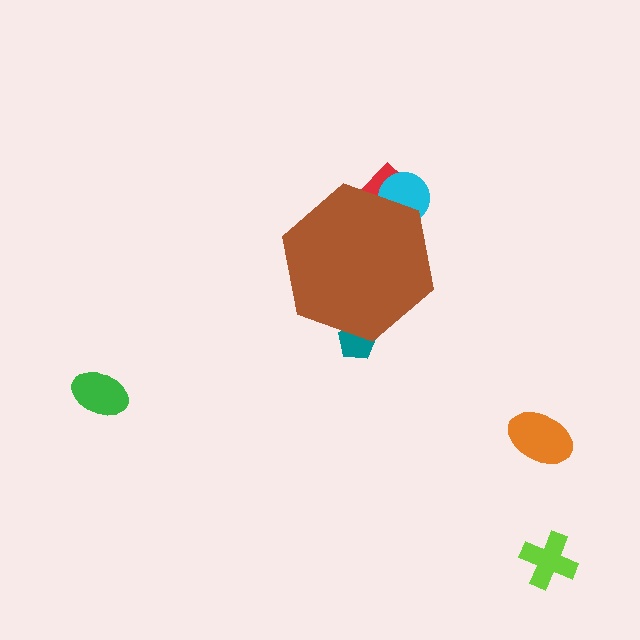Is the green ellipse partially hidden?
No, the green ellipse is fully visible.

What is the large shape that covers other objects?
A brown hexagon.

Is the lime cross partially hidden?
No, the lime cross is fully visible.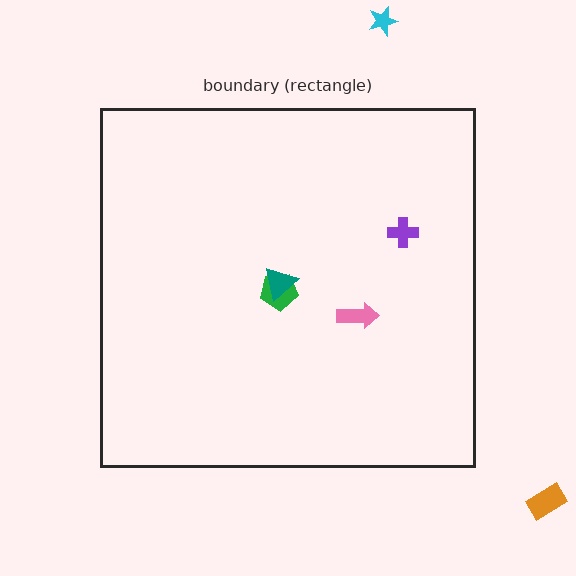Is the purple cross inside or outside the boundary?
Inside.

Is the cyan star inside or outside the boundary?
Outside.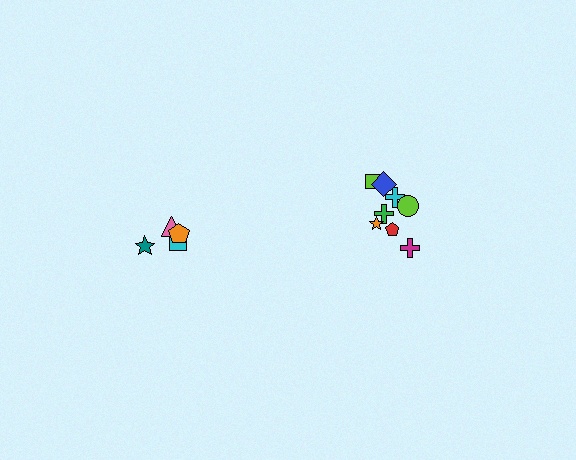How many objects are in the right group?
There are 8 objects.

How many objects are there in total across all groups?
There are 12 objects.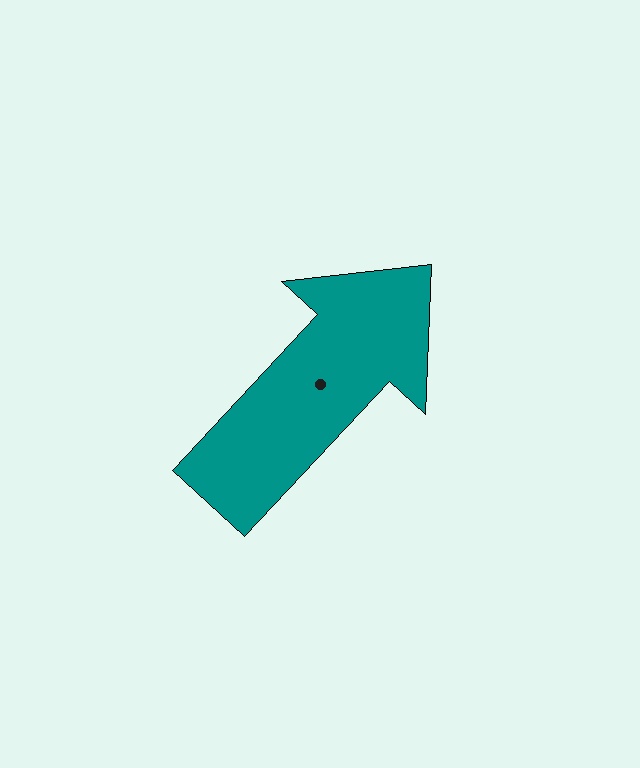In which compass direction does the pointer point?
Northeast.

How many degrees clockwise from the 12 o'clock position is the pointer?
Approximately 43 degrees.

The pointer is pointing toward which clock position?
Roughly 1 o'clock.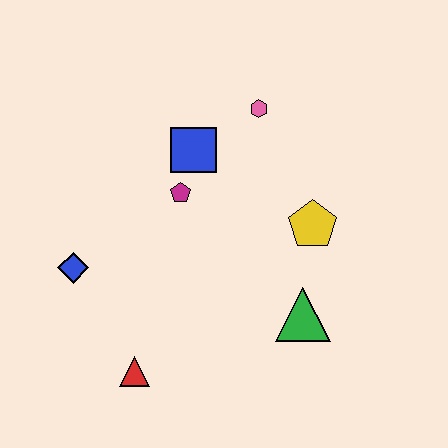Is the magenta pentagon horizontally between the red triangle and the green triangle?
Yes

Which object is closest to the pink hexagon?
The blue square is closest to the pink hexagon.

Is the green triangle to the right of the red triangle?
Yes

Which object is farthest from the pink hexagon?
The red triangle is farthest from the pink hexagon.